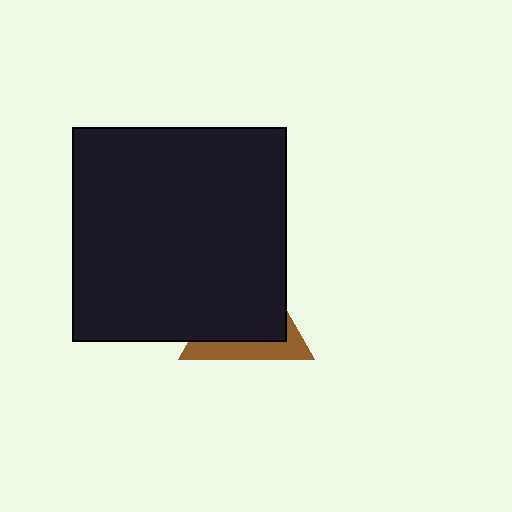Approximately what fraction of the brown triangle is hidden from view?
Roughly 69% of the brown triangle is hidden behind the black square.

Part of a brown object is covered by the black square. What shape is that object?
It is a triangle.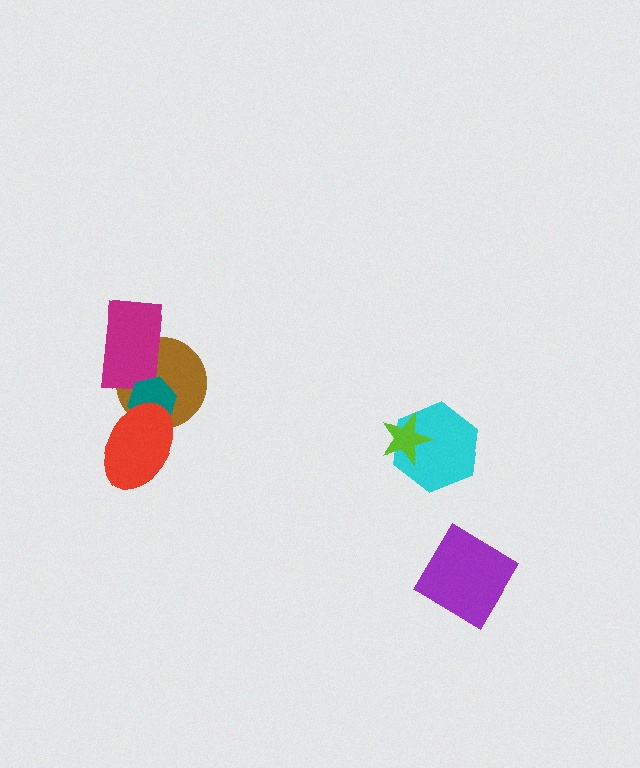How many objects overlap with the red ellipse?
2 objects overlap with the red ellipse.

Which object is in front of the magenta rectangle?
The teal hexagon is in front of the magenta rectangle.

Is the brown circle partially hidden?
Yes, it is partially covered by another shape.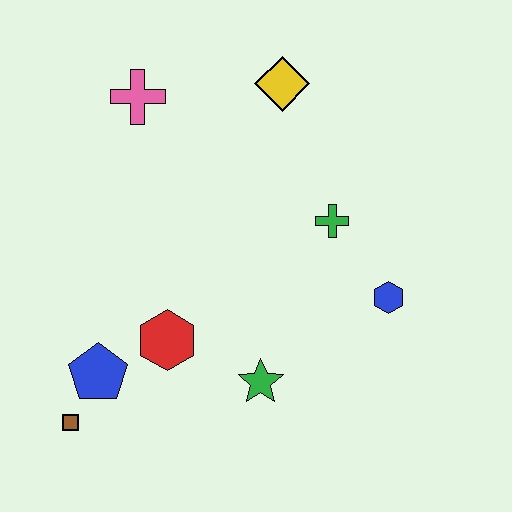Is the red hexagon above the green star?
Yes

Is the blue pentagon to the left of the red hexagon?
Yes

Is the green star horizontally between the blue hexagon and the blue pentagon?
Yes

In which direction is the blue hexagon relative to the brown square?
The blue hexagon is to the right of the brown square.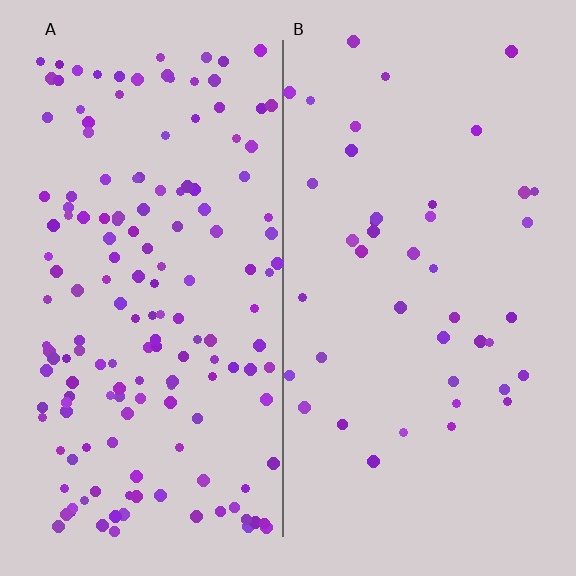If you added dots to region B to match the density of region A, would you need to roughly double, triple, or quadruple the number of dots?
Approximately quadruple.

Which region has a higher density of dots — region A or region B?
A (the left).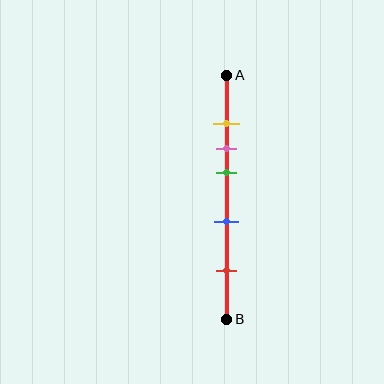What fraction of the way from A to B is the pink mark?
The pink mark is approximately 30% (0.3) of the way from A to B.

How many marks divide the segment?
There are 5 marks dividing the segment.